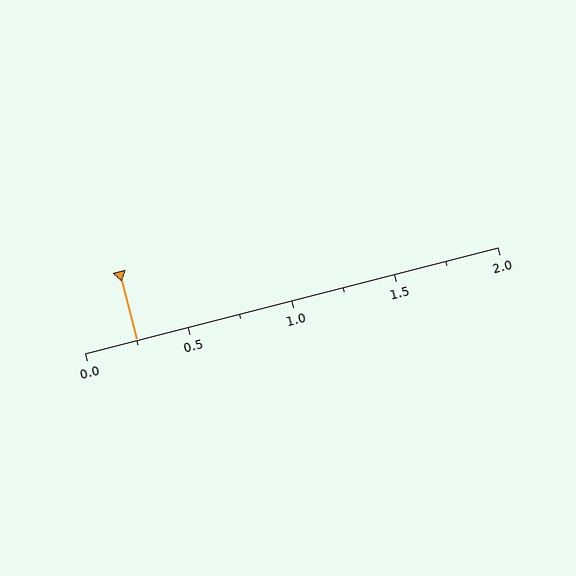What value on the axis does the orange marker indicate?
The marker indicates approximately 0.25.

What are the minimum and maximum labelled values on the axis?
The axis runs from 0.0 to 2.0.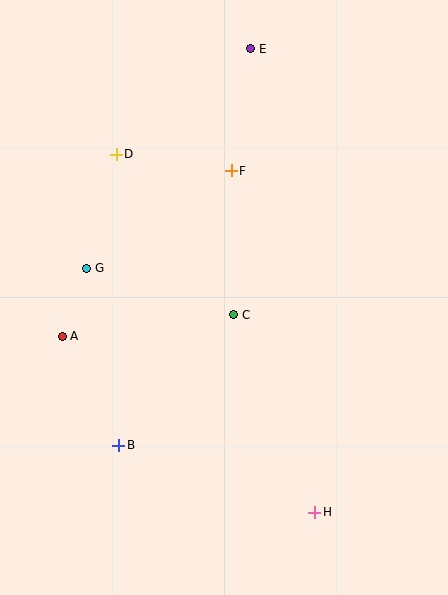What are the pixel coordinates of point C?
Point C is at (234, 315).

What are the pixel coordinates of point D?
Point D is at (116, 155).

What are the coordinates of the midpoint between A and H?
The midpoint between A and H is at (189, 424).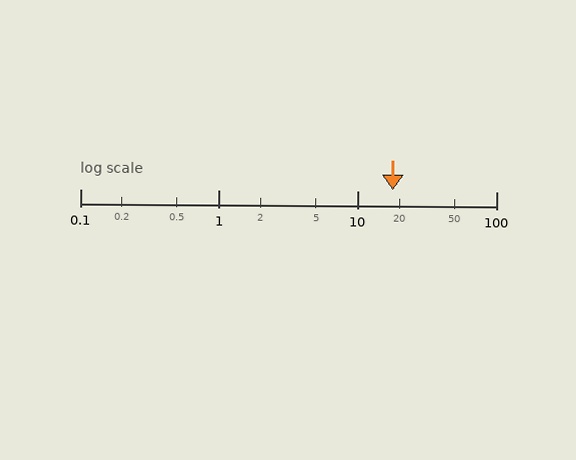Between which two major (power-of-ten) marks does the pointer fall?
The pointer is between 10 and 100.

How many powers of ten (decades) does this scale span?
The scale spans 3 decades, from 0.1 to 100.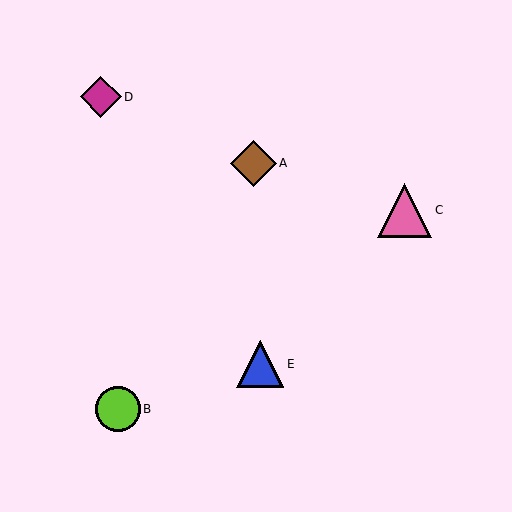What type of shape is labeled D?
Shape D is a magenta diamond.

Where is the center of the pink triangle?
The center of the pink triangle is at (405, 210).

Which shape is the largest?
The pink triangle (labeled C) is the largest.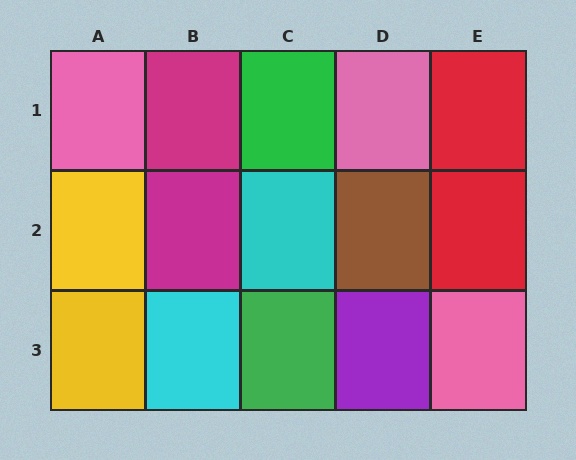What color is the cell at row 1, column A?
Pink.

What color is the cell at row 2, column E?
Red.